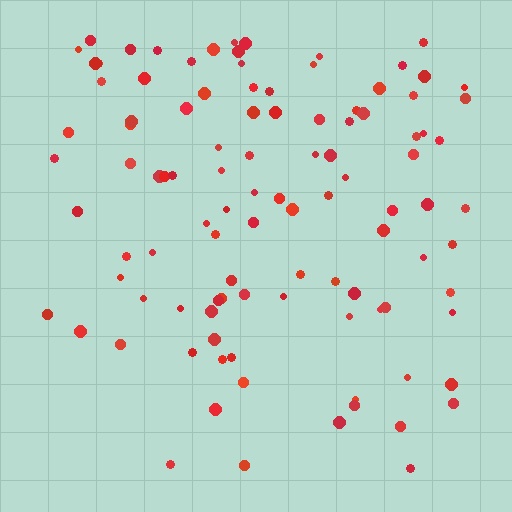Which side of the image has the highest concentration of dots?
The top.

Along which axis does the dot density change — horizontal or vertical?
Vertical.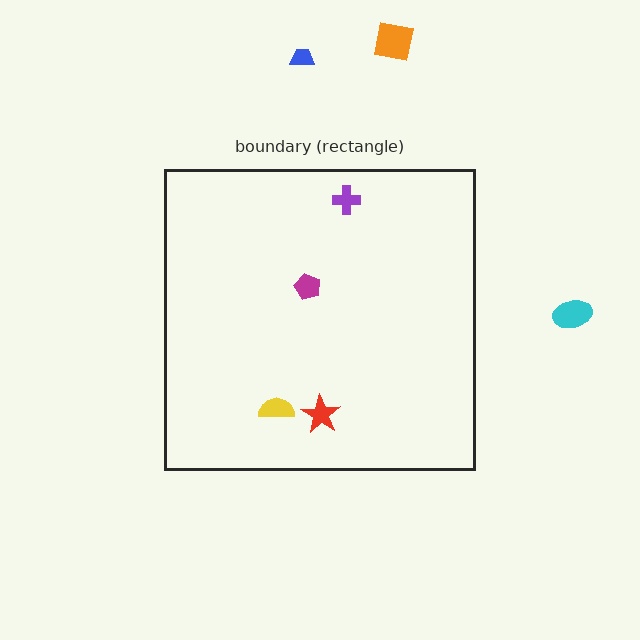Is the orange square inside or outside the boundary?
Outside.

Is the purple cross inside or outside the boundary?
Inside.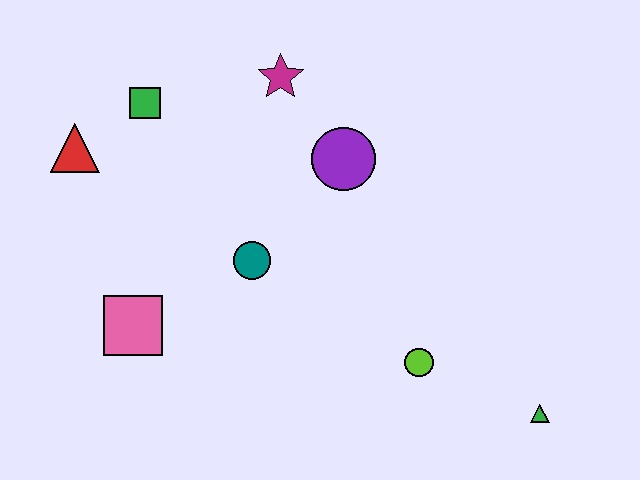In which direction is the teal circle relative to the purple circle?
The teal circle is below the purple circle.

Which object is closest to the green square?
The red triangle is closest to the green square.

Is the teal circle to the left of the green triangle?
Yes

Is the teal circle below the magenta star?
Yes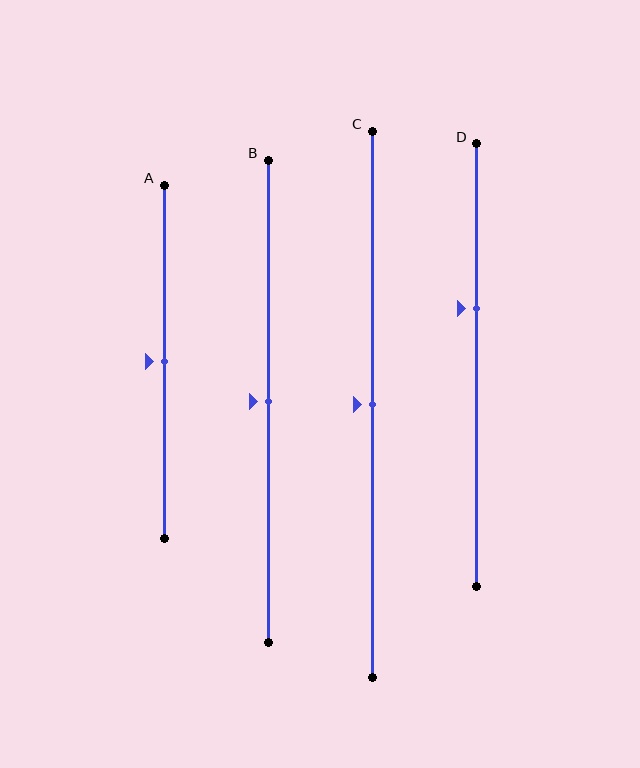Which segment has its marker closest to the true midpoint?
Segment A has its marker closest to the true midpoint.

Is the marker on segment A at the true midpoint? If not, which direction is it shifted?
Yes, the marker on segment A is at the true midpoint.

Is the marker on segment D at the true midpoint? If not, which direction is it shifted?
No, the marker on segment D is shifted upward by about 13% of the segment length.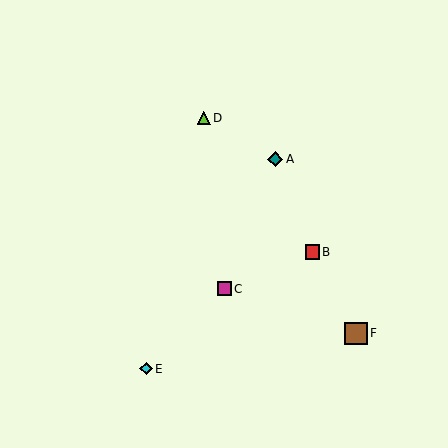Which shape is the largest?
The brown square (labeled F) is the largest.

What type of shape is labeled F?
Shape F is a brown square.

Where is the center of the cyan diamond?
The center of the cyan diamond is at (146, 369).